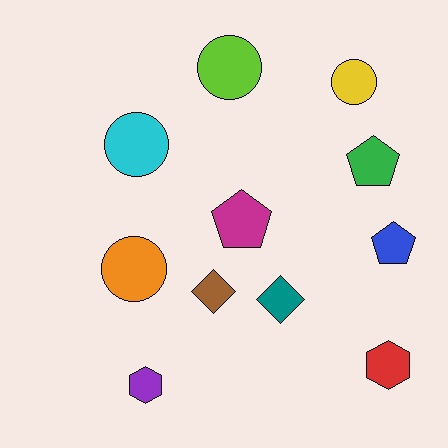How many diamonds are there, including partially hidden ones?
There are 2 diamonds.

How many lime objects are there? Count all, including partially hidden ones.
There is 1 lime object.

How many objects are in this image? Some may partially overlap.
There are 11 objects.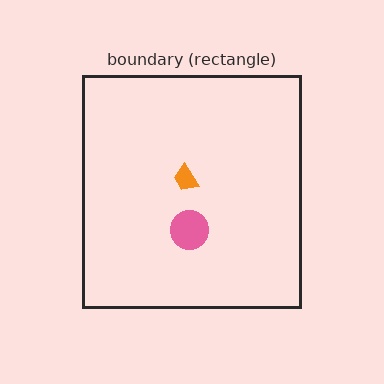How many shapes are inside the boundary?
2 inside, 0 outside.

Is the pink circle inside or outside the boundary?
Inside.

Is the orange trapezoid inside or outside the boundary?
Inside.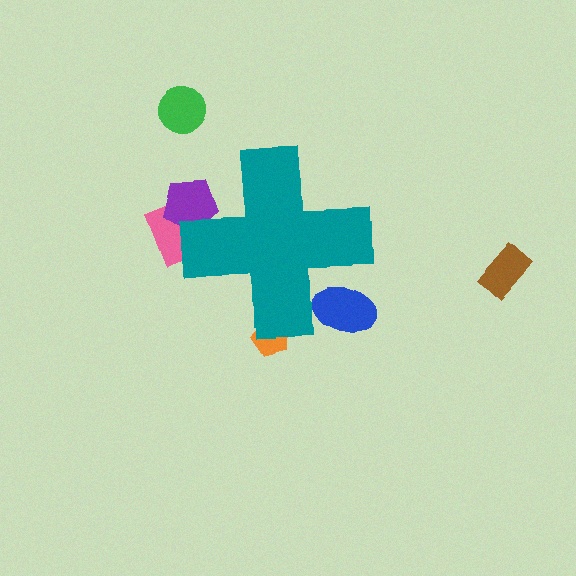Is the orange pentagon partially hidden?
Yes, the orange pentagon is partially hidden behind the teal cross.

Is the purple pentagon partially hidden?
Yes, the purple pentagon is partially hidden behind the teal cross.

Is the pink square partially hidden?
Yes, the pink square is partially hidden behind the teal cross.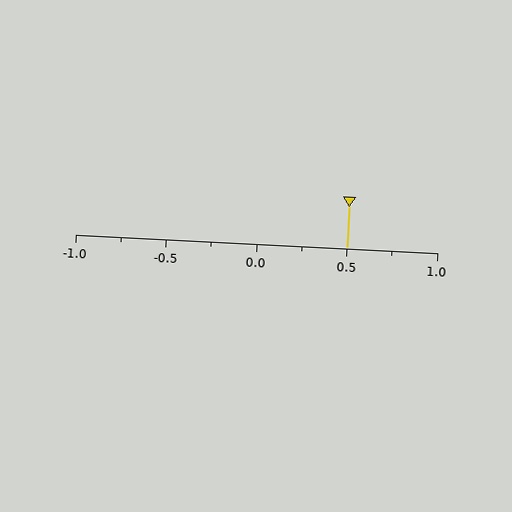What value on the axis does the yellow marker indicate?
The marker indicates approximately 0.5.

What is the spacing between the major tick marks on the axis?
The major ticks are spaced 0.5 apart.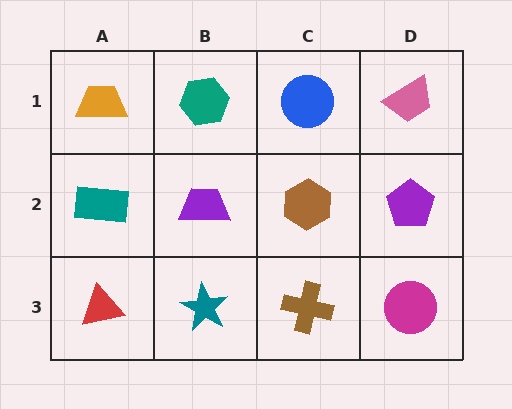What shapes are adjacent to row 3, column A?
A teal rectangle (row 2, column A), a teal star (row 3, column B).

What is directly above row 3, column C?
A brown hexagon.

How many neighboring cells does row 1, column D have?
2.